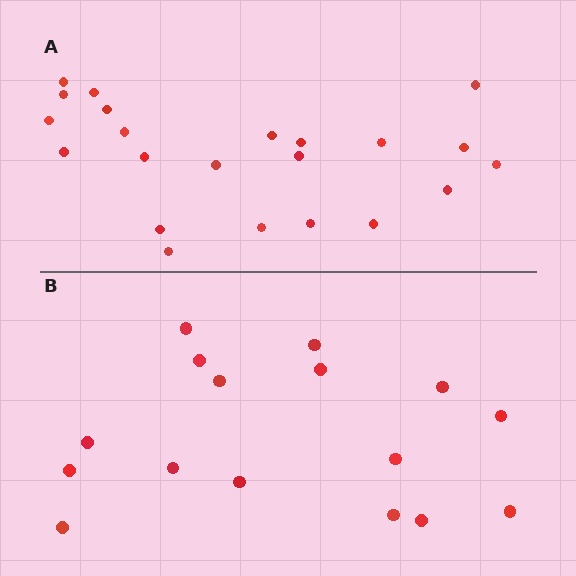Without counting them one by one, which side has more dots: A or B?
Region A (the top region) has more dots.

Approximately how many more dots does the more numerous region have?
Region A has about 6 more dots than region B.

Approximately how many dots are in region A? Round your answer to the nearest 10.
About 20 dots. (The exact count is 22, which rounds to 20.)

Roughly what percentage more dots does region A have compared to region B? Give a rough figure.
About 40% more.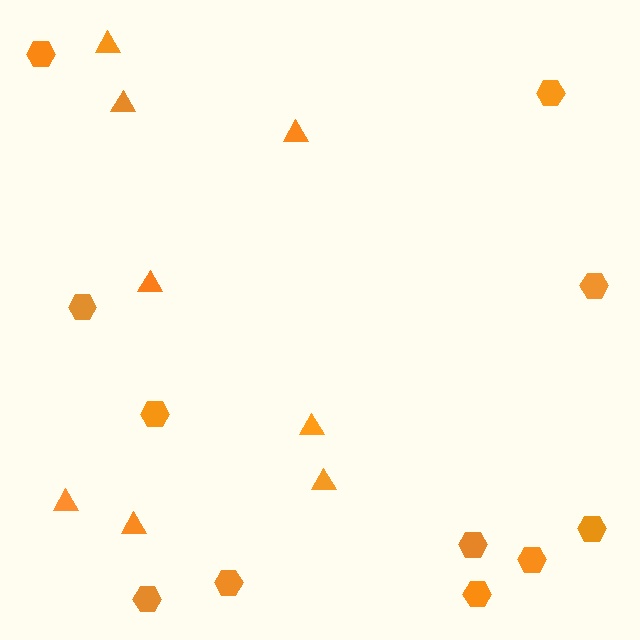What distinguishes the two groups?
There are 2 groups: one group of triangles (8) and one group of hexagons (11).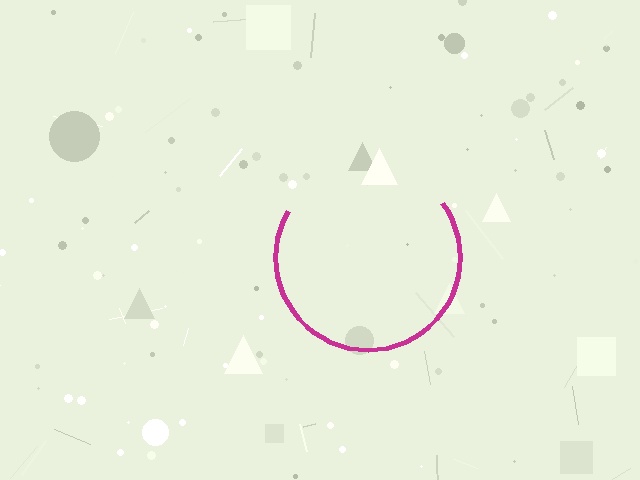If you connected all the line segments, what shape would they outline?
They would outline a circle.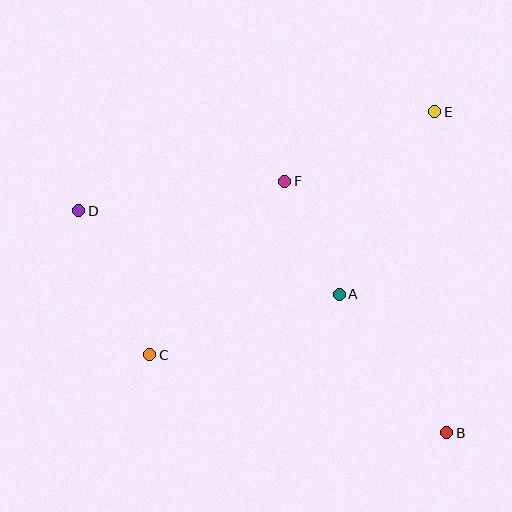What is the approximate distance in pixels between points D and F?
The distance between D and F is approximately 208 pixels.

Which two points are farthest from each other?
Points B and D are farthest from each other.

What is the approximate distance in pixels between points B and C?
The distance between B and C is approximately 307 pixels.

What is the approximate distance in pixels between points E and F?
The distance between E and F is approximately 166 pixels.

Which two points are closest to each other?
Points A and F are closest to each other.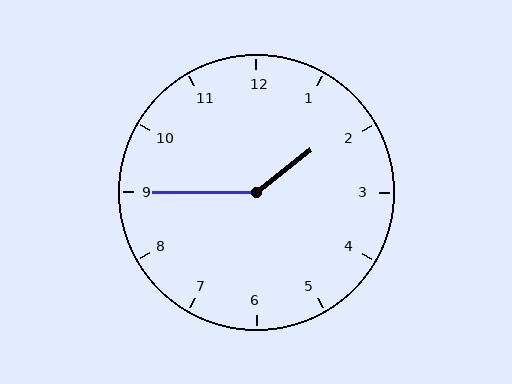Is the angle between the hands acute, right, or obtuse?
It is obtuse.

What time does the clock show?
1:45.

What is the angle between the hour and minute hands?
Approximately 142 degrees.